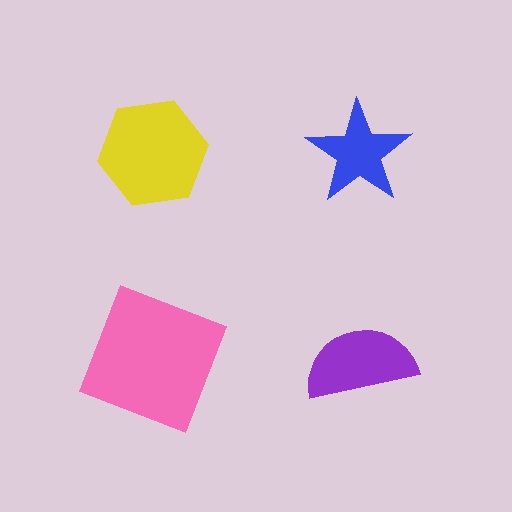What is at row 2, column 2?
A purple semicircle.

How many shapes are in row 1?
2 shapes.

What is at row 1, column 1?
A yellow hexagon.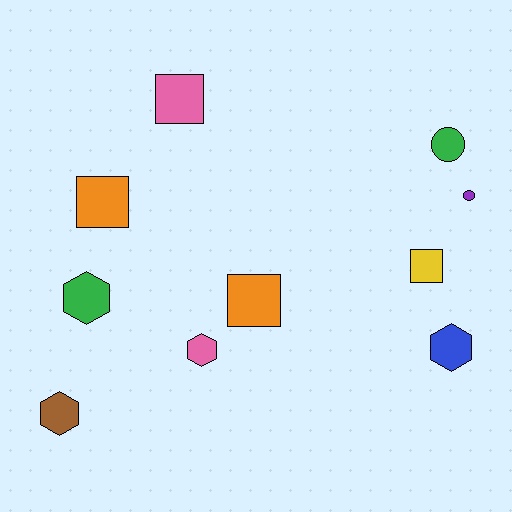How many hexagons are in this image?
There are 4 hexagons.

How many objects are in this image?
There are 10 objects.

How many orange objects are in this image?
There are 2 orange objects.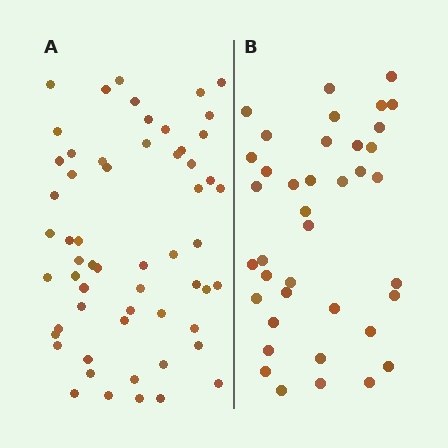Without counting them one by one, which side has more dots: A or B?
Region A (the left region) has more dots.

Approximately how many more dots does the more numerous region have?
Region A has approximately 20 more dots than region B.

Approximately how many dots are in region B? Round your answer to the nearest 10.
About 40 dots. (The exact count is 39, which rounds to 40.)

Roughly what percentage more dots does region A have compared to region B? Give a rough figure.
About 50% more.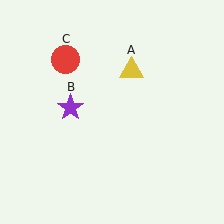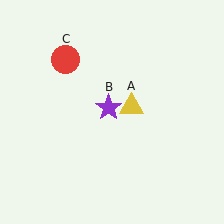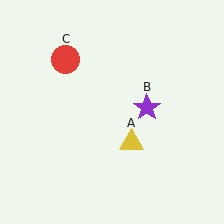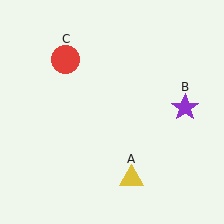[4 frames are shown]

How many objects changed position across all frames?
2 objects changed position: yellow triangle (object A), purple star (object B).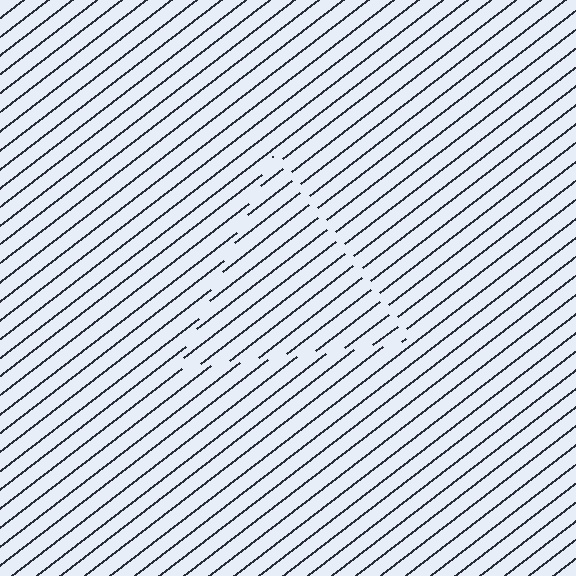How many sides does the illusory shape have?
3 sides — the line-ends trace a triangle.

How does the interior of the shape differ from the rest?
The interior of the shape contains the same grating, shifted by half a period — the contour is defined by the phase discontinuity where line-ends from the inner and outer gratings abut.